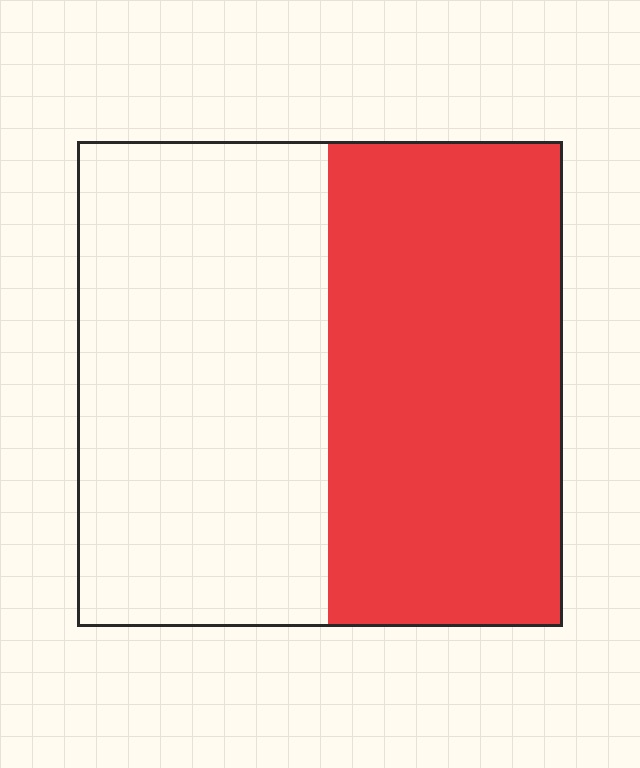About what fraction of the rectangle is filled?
About one half (1/2).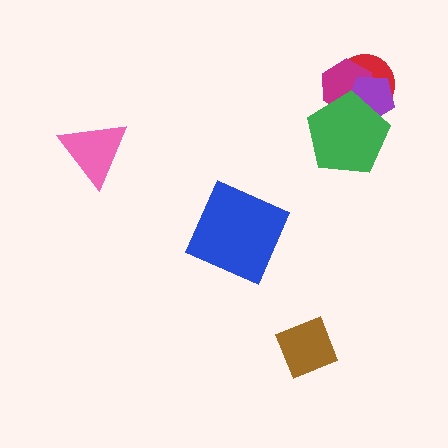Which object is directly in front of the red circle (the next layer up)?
The magenta hexagon is directly in front of the red circle.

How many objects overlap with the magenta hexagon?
3 objects overlap with the magenta hexagon.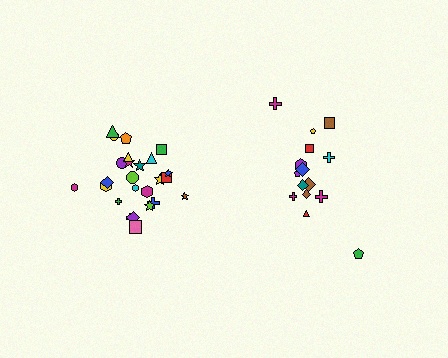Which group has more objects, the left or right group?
The left group.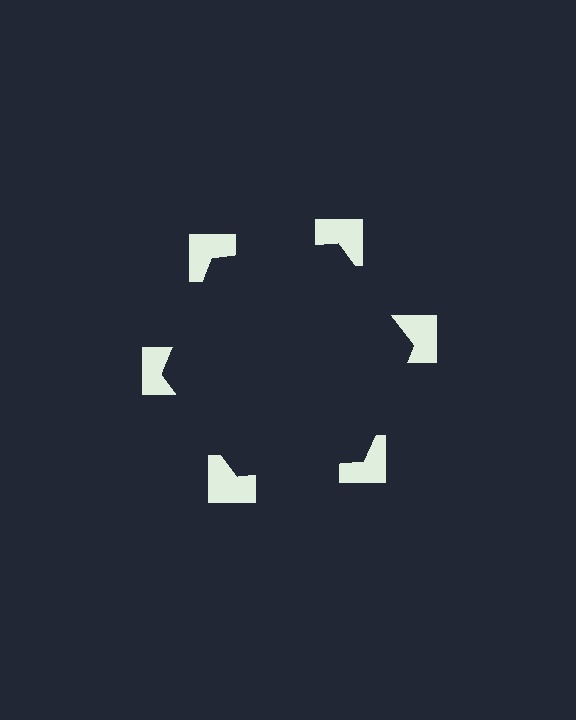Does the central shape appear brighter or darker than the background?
It typically appears slightly darker than the background, even though no actual brightness change is drawn.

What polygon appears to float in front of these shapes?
An illusory hexagon — its edges are inferred from the aligned wedge cuts in the notched squares, not physically drawn.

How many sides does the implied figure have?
6 sides.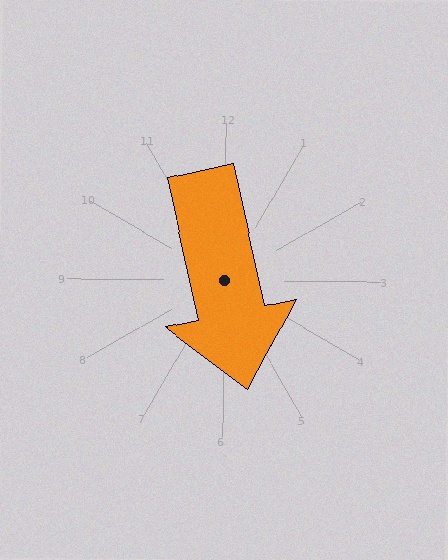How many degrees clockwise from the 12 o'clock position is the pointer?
Approximately 167 degrees.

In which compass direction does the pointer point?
South.